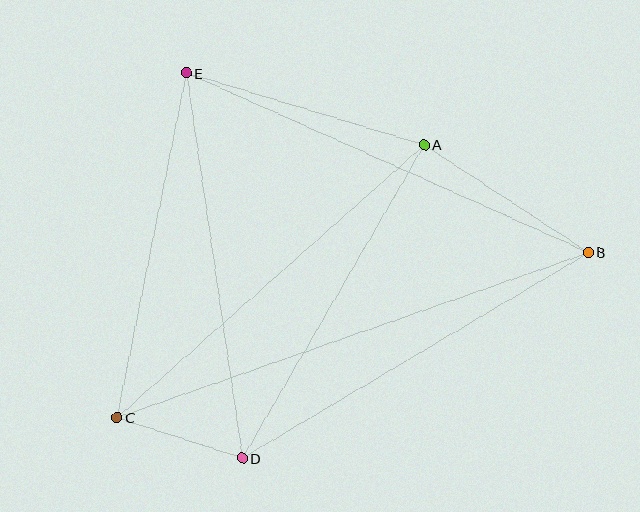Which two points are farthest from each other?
Points B and C are farthest from each other.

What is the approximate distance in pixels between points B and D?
The distance between B and D is approximately 403 pixels.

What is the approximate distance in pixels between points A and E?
The distance between A and E is approximately 248 pixels.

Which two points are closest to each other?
Points C and D are closest to each other.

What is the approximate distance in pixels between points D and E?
The distance between D and E is approximately 390 pixels.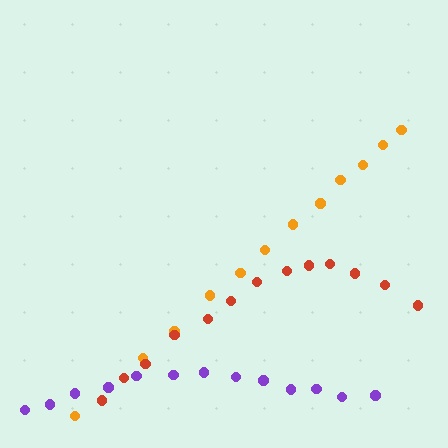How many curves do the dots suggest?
There are 3 distinct paths.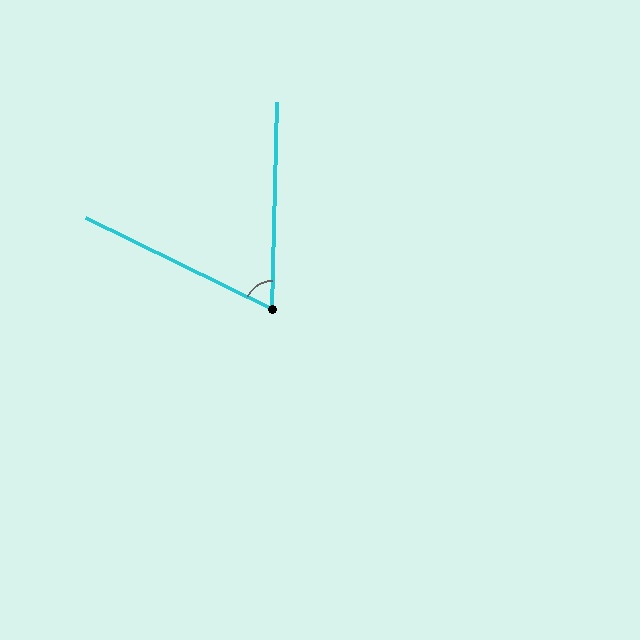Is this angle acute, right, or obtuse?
It is acute.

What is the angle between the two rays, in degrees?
Approximately 65 degrees.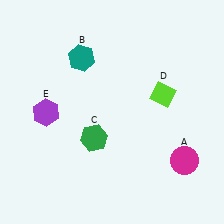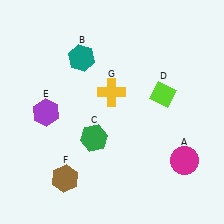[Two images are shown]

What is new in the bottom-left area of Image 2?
A brown hexagon (F) was added in the bottom-left area of Image 2.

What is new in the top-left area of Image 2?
A yellow cross (G) was added in the top-left area of Image 2.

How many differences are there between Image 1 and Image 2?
There are 2 differences between the two images.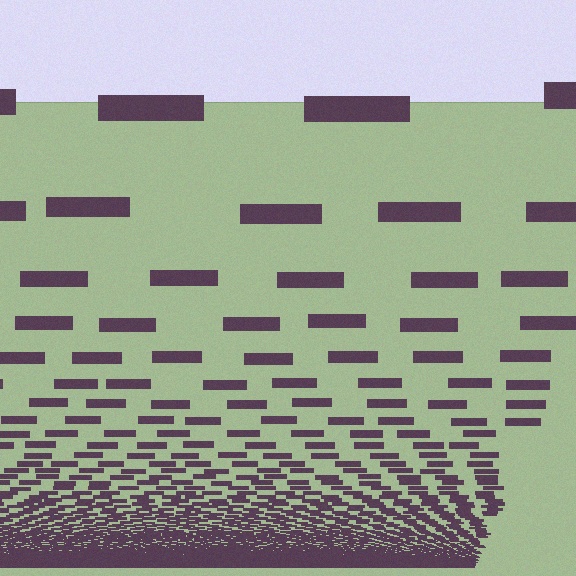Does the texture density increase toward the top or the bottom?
Density increases toward the bottom.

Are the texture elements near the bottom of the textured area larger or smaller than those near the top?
Smaller. The gradient is inverted — elements near the bottom are smaller and denser.